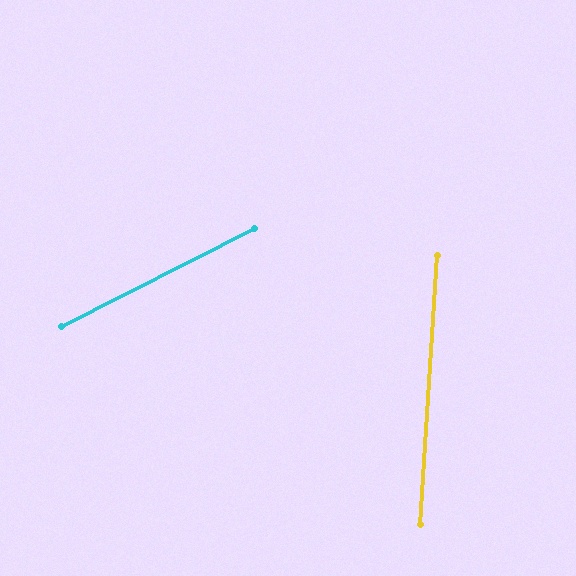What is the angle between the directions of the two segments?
Approximately 60 degrees.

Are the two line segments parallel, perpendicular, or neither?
Neither parallel nor perpendicular — they differ by about 60°.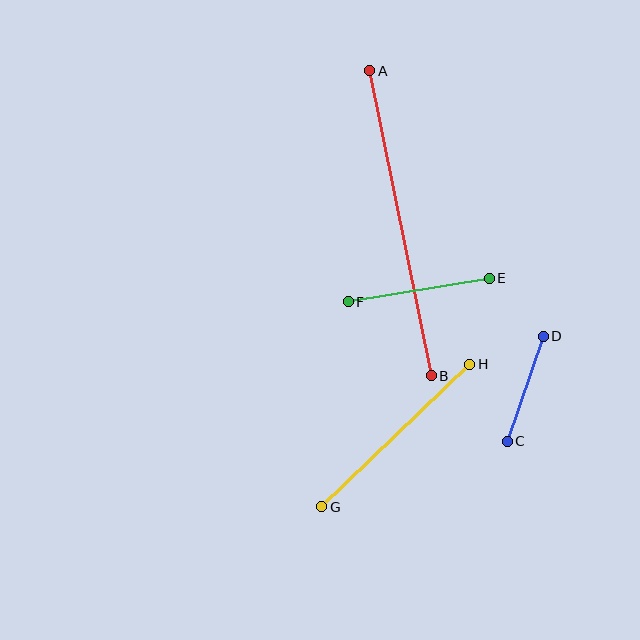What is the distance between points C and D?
The distance is approximately 111 pixels.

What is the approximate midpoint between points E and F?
The midpoint is at approximately (419, 290) pixels.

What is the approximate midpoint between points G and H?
The midpoint is at approximately (396, 436) pixels.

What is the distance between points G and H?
The distance is approximately 205 pixels.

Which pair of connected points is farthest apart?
Points A and B are farthest apart.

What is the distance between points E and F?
The distance is approximately 143 pixels.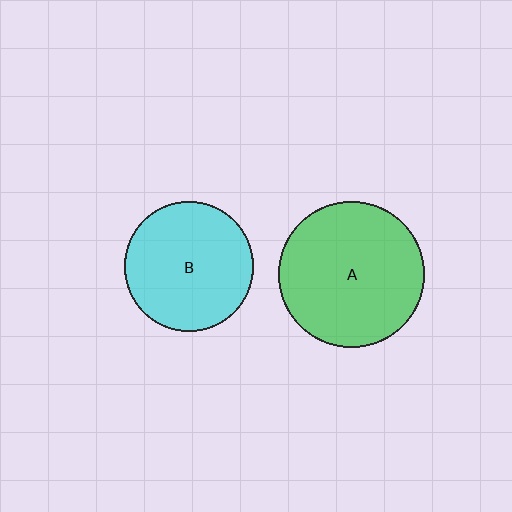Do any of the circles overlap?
No, none of the circles overlap.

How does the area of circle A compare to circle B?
Approximately 1.3 times.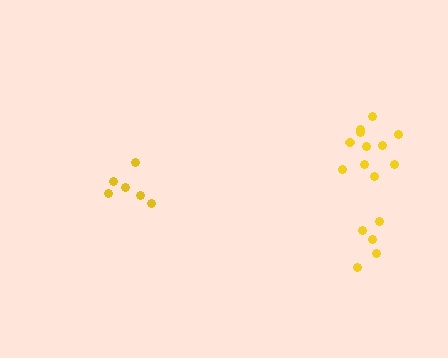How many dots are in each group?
Group 1: 6 dots, Group 2: 5 dots, Group 3: 11 dots (22 total).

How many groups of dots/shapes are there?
There are 3 groups.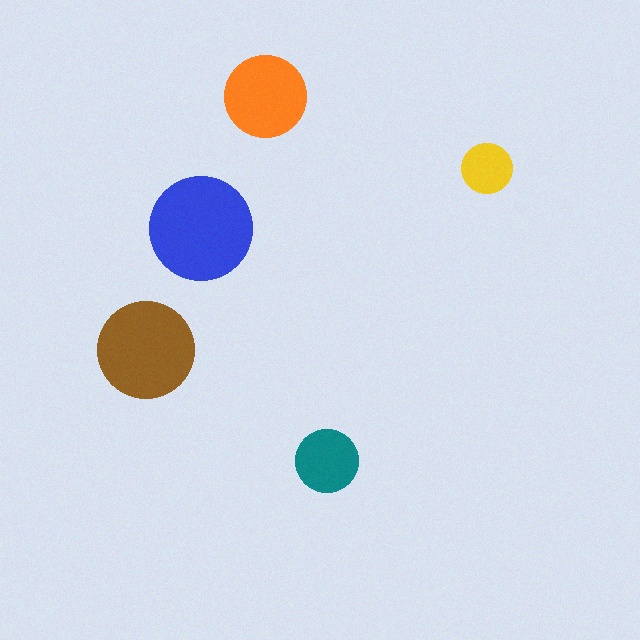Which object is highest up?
The orange circle is topmost.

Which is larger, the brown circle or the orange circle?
The brown one.